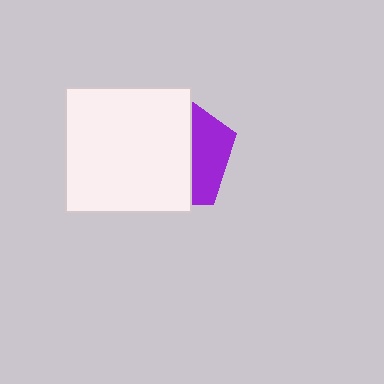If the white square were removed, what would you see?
You would see the complete purple pentagon.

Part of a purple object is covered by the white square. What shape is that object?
It is a pentagon.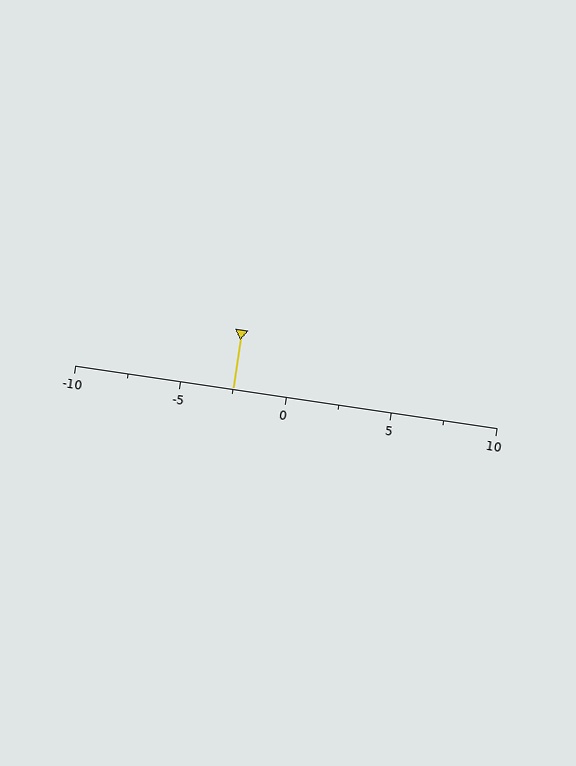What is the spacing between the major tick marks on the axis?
The major ticks are spaced 5 apart.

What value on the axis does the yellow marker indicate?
The marker indicates approximately -2.5.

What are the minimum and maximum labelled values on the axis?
The axis runs from -10 to 10.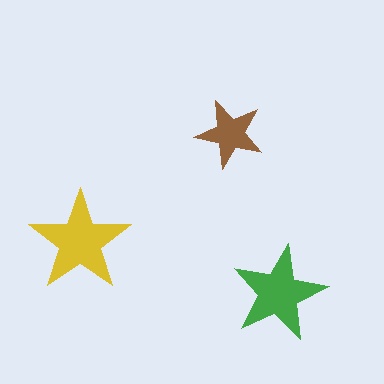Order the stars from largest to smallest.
the yellow one, the green one, the brown one.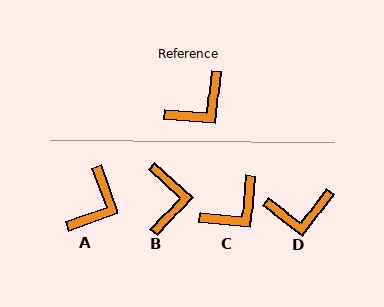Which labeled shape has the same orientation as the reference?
C.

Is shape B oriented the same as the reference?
No, it is off by about 52 degrees.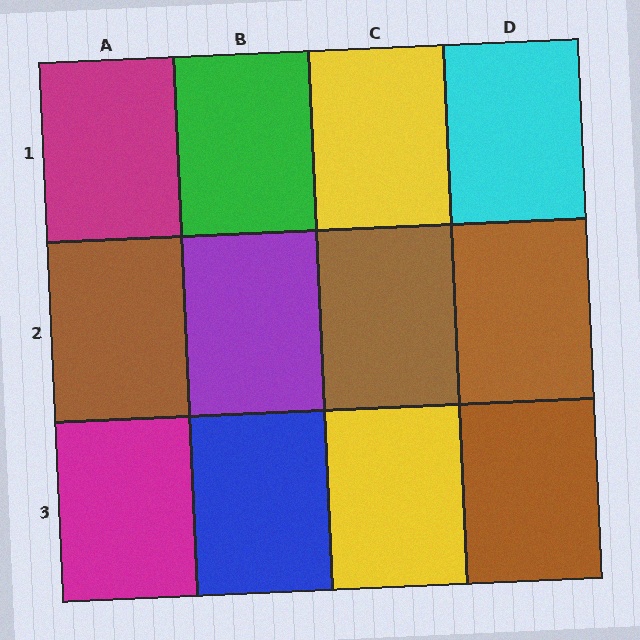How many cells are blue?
1 cell is blue.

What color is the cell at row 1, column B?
Green.